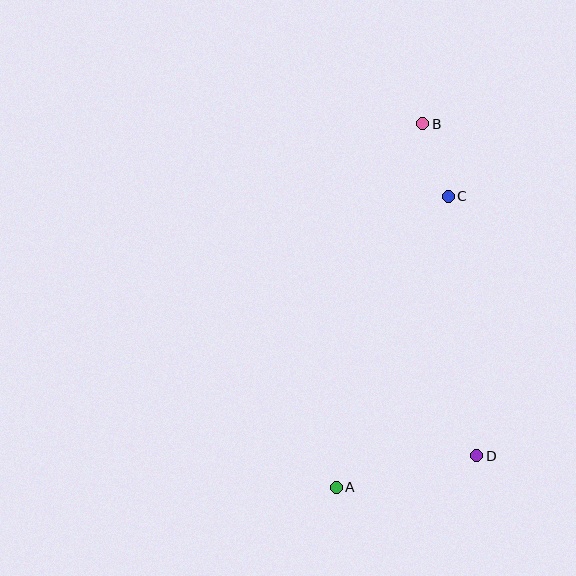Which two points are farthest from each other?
Points A and B are farthest from each other.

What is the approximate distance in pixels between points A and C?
The distance between A and C is approximately 312 pixels.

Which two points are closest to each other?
Points B and C are closest to each other.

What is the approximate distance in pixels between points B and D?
The distance between B and D is approximately 336 pixels.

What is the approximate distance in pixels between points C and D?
The distance between C and D is approximately 261 pixels.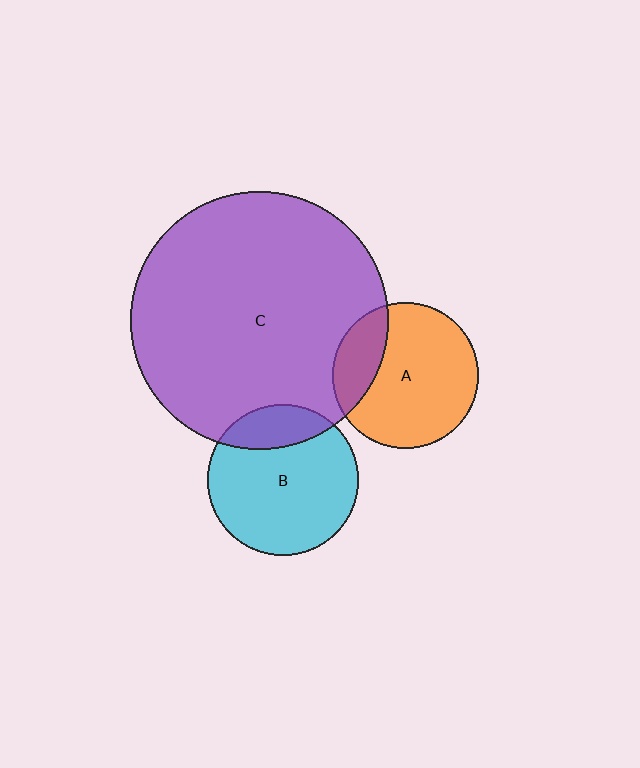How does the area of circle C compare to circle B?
Approximately 2.9 times.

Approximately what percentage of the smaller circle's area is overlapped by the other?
Approximately 25%.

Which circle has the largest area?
Circle C (purple).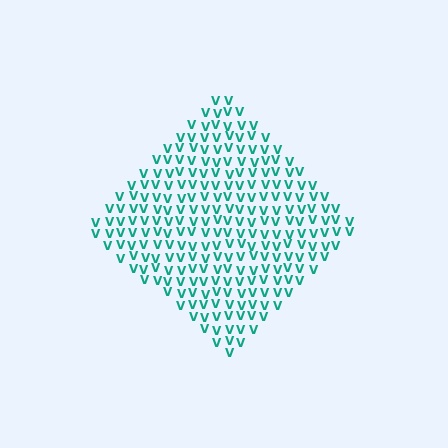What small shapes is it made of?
It is made of small letter V's.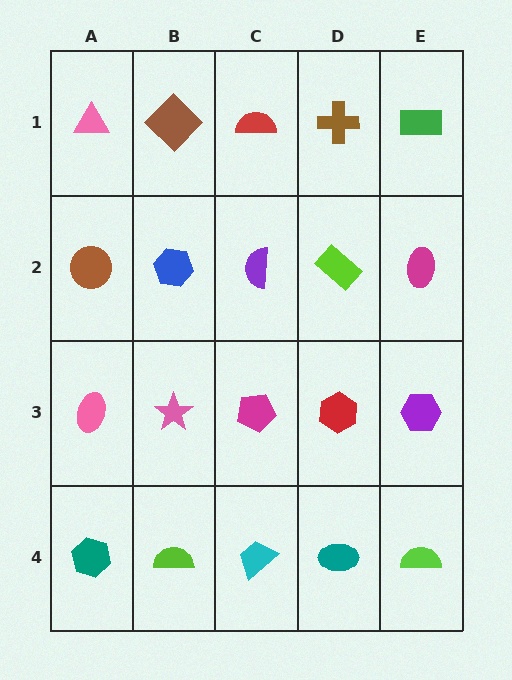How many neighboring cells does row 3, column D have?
4.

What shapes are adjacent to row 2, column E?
A green rectangle (row 1, column E), a purple hexagon (row 3, column E), a lime rectangle (row 2, column D).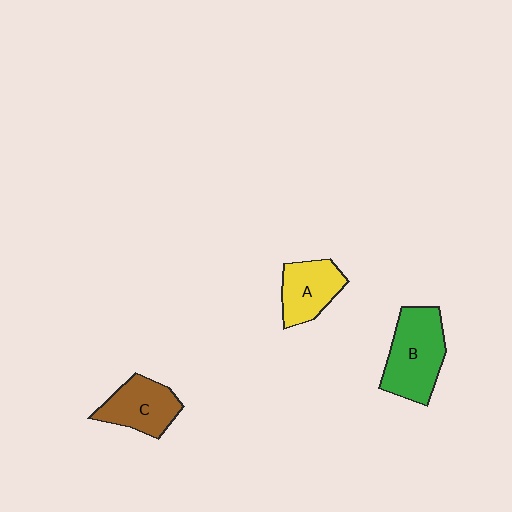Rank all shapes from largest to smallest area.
From largest to smallest: B (green), C (brown), A (yellow).